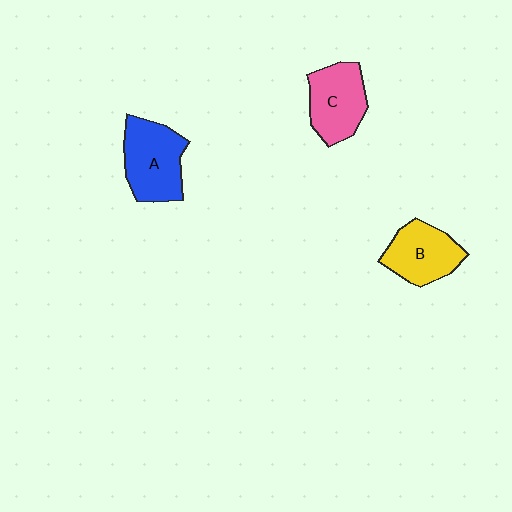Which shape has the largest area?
Shape A (blue).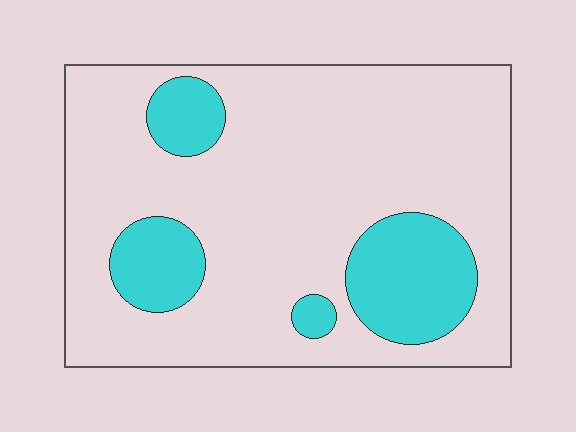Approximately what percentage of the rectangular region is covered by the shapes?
Approximately 20%.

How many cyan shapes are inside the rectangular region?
4.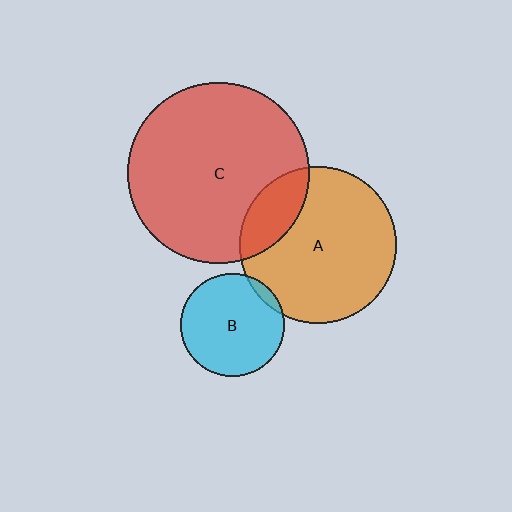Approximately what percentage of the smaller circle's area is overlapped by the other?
Approximately 20%.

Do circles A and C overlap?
Yes.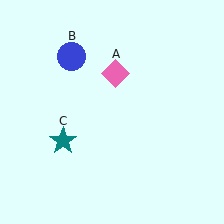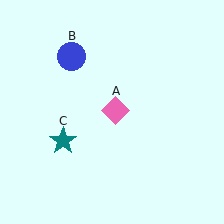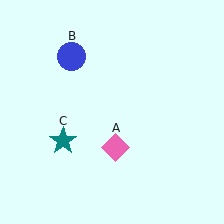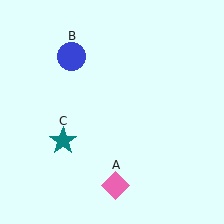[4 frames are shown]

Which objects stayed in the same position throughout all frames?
Blue circle (object B) and teal star (object C) remained stationary.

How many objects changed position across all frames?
1 object changed position: pink diamond (object A).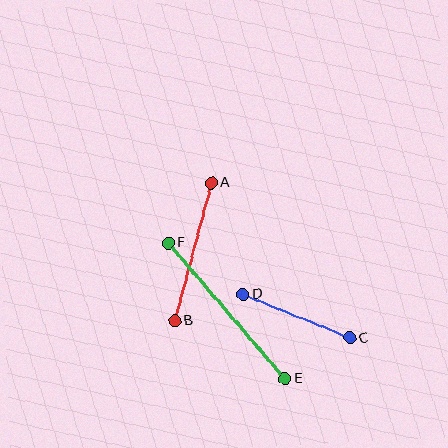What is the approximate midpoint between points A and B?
The midpoint is at approximately (193, 252) pixels.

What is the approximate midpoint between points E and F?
The midpoint is at approximately (227, 311) pixels.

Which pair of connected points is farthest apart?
Points E and F are farthest apart.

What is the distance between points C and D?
The distance is approximately 115 pixels.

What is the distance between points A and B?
The distance is approximately 143 pixels.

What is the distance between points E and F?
The distance is approximately 179 pixels.